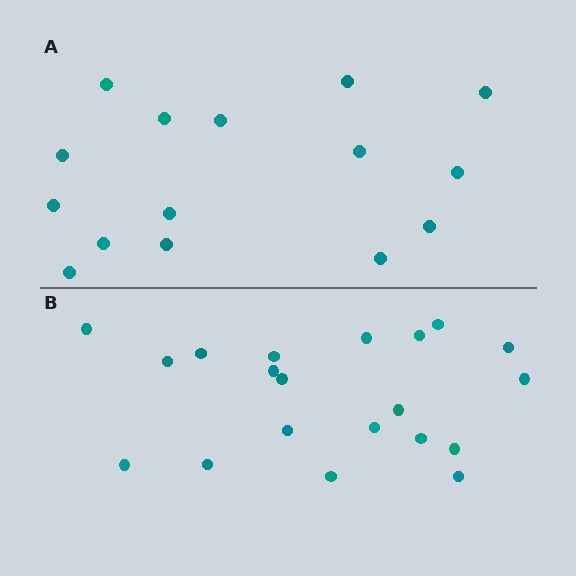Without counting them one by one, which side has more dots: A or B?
Region B (the bottom region) has more dots.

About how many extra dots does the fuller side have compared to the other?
Region B has about 5 more dots than region A.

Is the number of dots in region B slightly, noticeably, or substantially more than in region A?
Region B has noticeably more, but not dramatically so. The ratio is roughly 1.3 to 1.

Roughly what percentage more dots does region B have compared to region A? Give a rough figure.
About 35% more.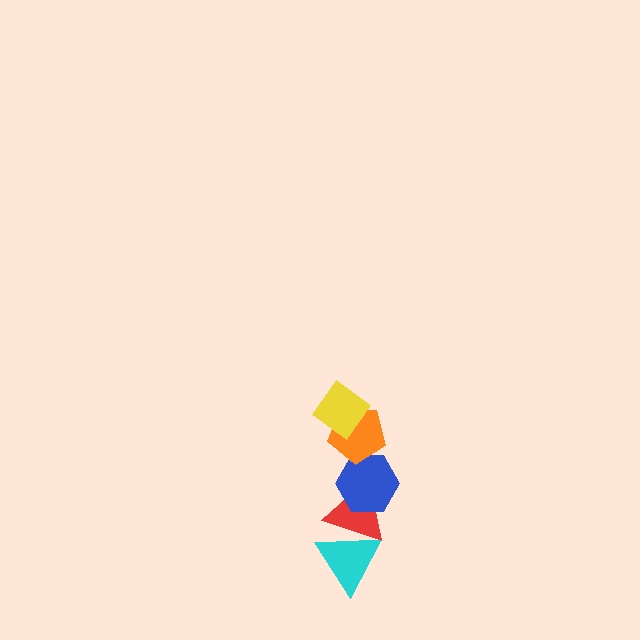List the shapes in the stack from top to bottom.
From top to bottom: the yellow diamond, the orange pentagon, the blue hexagon, the red triangle, the cyan triangle.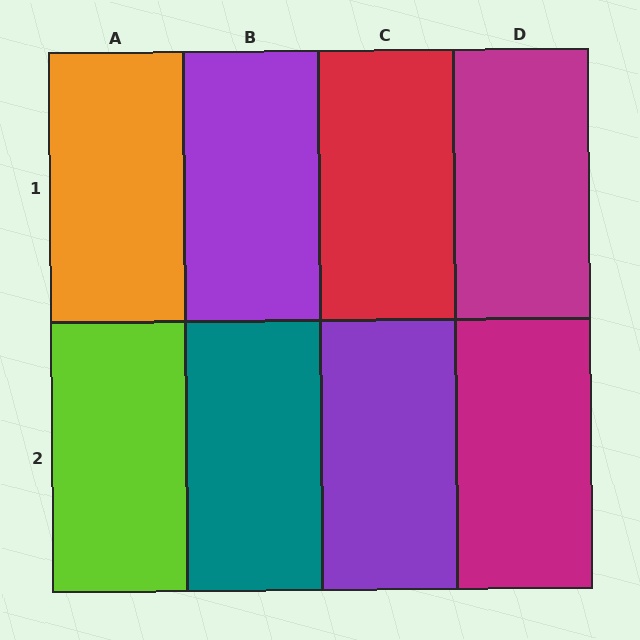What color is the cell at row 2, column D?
Magenta.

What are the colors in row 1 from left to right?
Orange, purple, red, magenta.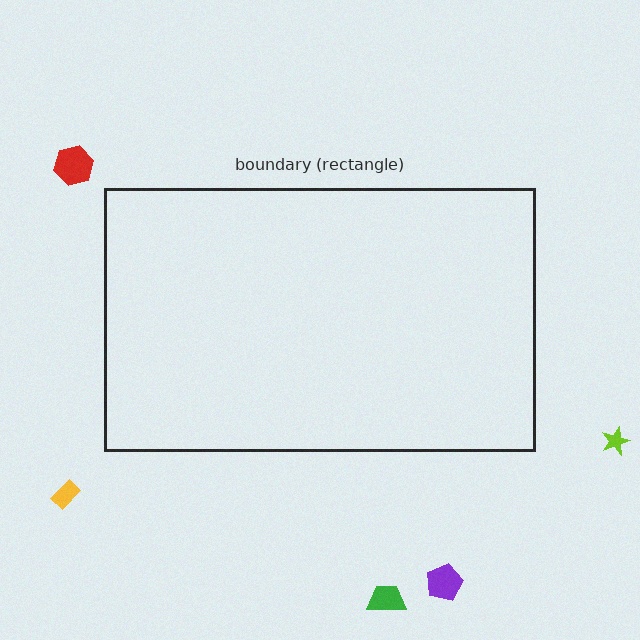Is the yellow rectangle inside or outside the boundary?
Outside.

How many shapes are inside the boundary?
0 inside, 5 outside.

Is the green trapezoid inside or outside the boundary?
Outside.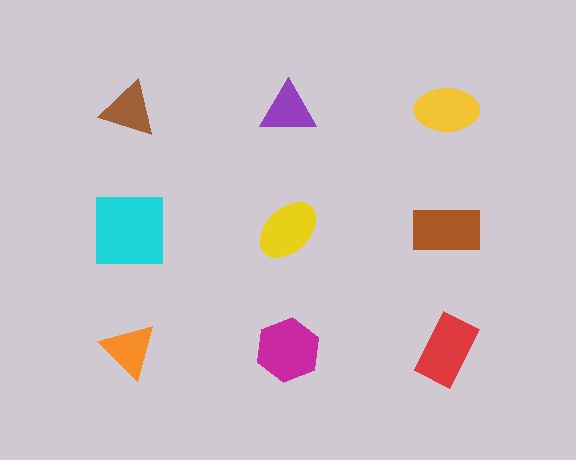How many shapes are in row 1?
3 shapes.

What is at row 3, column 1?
An orange triangle.